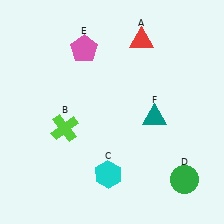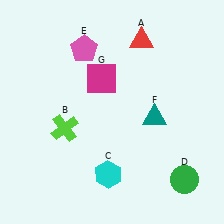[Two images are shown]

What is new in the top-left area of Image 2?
A magenta square (G) was added in the top-left area of Image 2.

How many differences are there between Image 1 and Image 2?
There is 1 difference between the two images.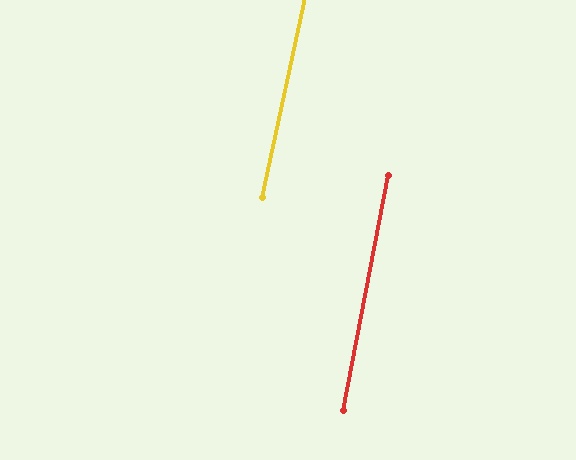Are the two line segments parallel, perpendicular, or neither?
Parallel — their directions differ by only 1.5°.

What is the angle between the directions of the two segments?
Approximately 1 degree.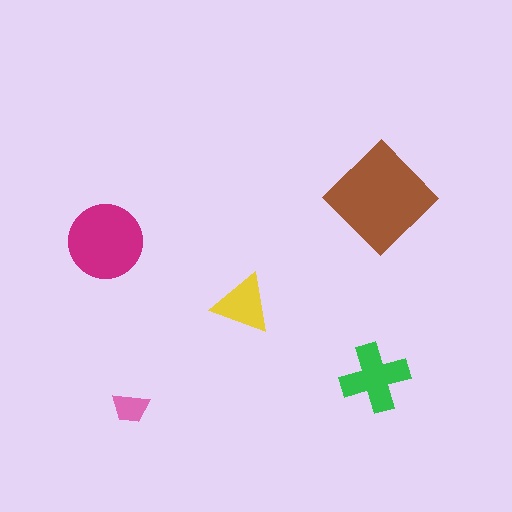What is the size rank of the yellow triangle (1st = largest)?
4th.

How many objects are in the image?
There are 5 objects in the image.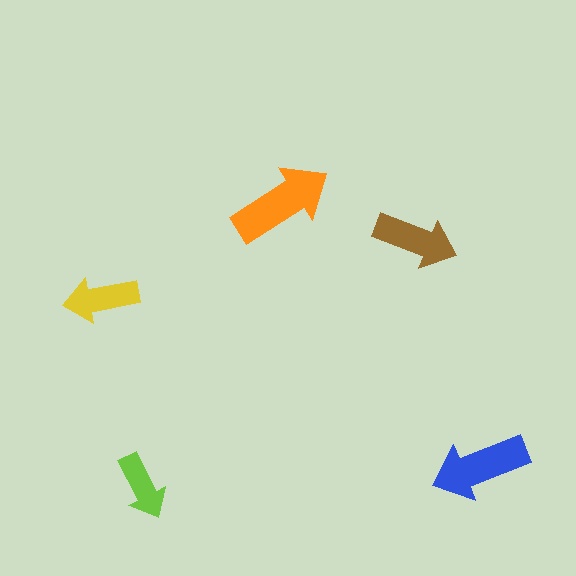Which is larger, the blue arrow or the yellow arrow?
The blue one.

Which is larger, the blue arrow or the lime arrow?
The blue one.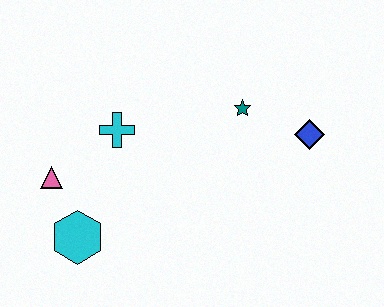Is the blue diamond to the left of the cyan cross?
No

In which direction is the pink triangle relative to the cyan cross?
The pink triangle is to the left of the cyan cross.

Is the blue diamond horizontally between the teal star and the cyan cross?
No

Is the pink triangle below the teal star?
Yes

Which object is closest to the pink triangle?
The cyan hexagon is closest to the pink triangle.